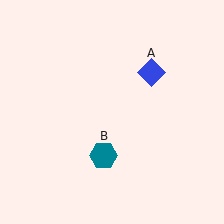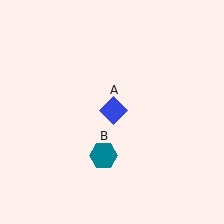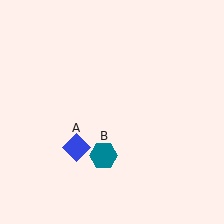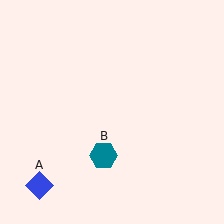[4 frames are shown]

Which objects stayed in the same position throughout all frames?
Teal hexagon (object B) remained stationary.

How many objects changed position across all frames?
1 object changed position: blue diamond (object A).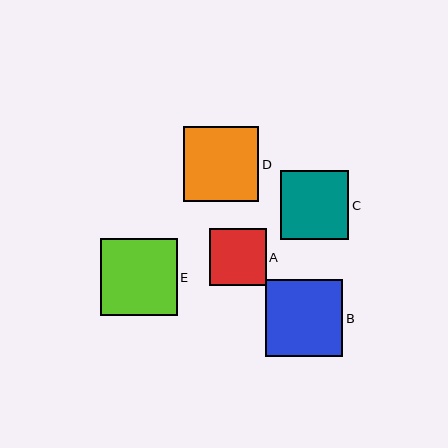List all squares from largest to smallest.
From largest to smallest: E, B, D, C, A.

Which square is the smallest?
Square A is the smallest with a size of approximately 57 pixels.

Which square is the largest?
Square E is the largest with a size of approximately 77 pixels.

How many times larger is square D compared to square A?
Square D is approximately 1.3 times the size of square A.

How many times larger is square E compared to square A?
Square E is approximately 1.4 times the size of square A.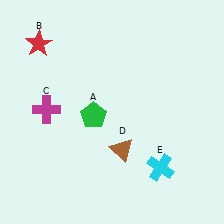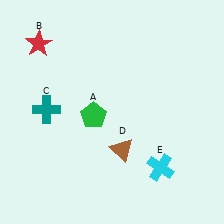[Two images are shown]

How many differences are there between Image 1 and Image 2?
There is 1 difference between the two images.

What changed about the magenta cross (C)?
In Image 1, C is magenta. In Image 2, it changed to teal.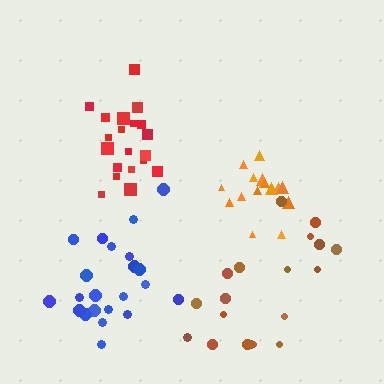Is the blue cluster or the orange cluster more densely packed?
Orange.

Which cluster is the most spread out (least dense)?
Brown.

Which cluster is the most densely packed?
Orange.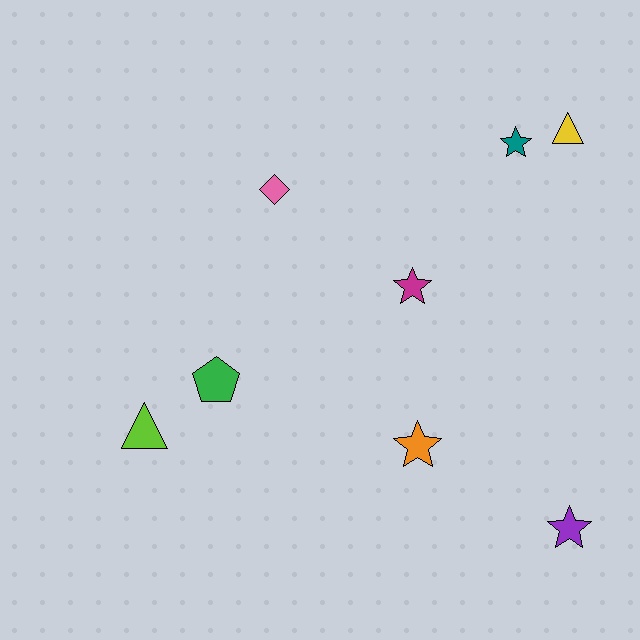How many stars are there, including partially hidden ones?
There are 4 stars.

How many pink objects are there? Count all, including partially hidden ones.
There is 1 pink object.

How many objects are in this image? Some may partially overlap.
There are 8 objects.